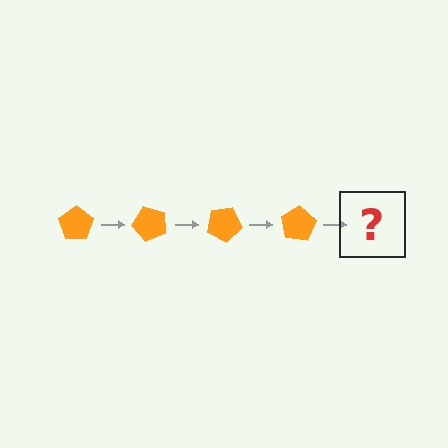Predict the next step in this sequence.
The next step is an orange pentagon rotated 200 degrees.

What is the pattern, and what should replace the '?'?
The pattern is that the pentagon rotates 50 degrees each step. The '?' should be an orange pentagon rotated 200 degrees.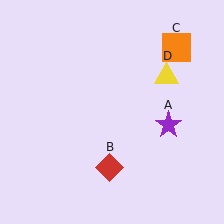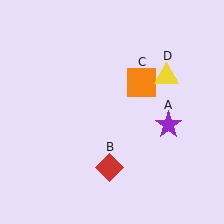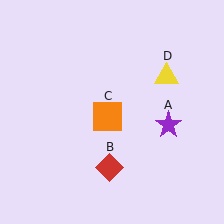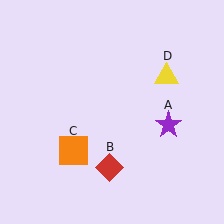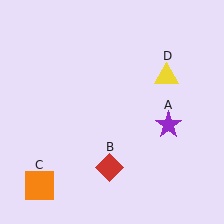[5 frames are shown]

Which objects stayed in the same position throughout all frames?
Purple star (object A) and red diamond (object B) and yellow triangle (object D) remained stationary.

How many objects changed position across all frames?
1 object changed position: orange square (object C).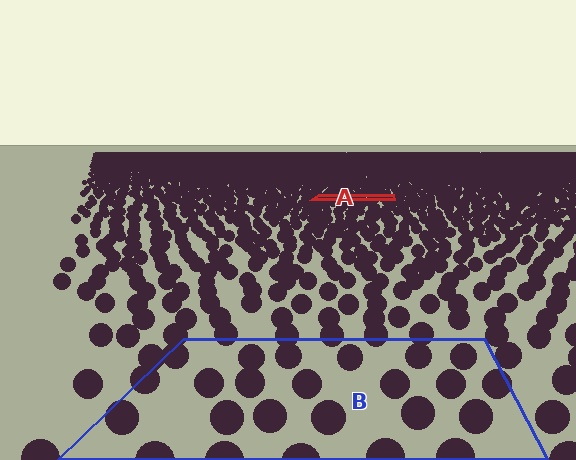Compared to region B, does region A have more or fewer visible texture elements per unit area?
Region A has more texture elements per unit area — they are packed more densely because it is farther away.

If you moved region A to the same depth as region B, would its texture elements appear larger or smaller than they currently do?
They would appear larger. At a closer depth, the same texture elements are projected at a bigger on-screen size.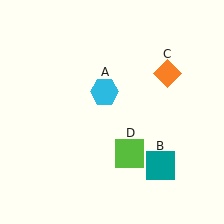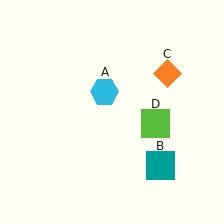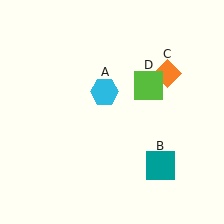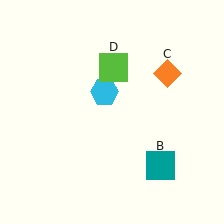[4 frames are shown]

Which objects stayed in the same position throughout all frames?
Cyan hexagon (object A) and teal square (object B) and orange diamond (object C) remained stationary.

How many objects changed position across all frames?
1 object changed position: lime square (object D).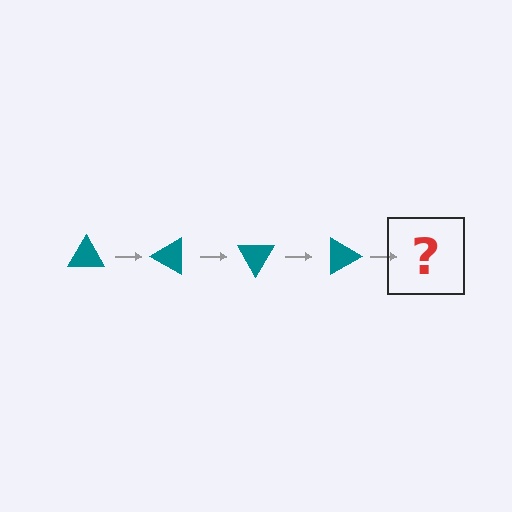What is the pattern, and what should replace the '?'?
The pattern is that the triangle rotates 30 degrees each step. The '?' should be a teal triangle rotated 120 degrees.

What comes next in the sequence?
The next element should be a teal triangle rotated 120 degrees.